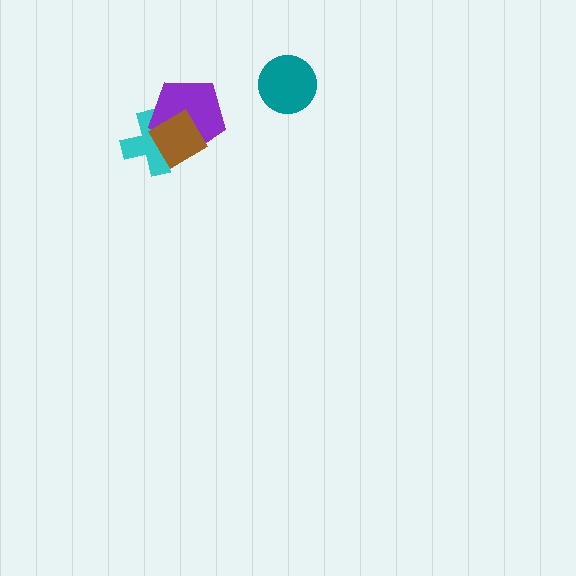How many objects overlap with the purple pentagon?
2 objects overlap with the purple pentagon.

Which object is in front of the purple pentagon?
The brown diamond is in front of the purple pentagon.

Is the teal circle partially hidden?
No, no other shape covers it.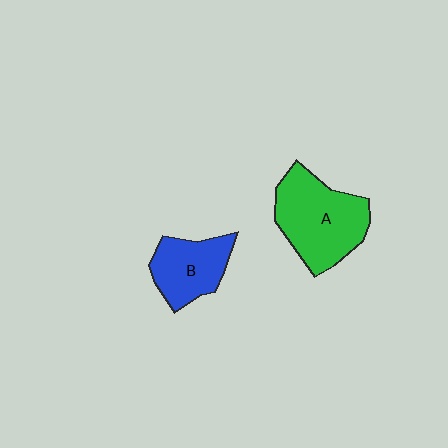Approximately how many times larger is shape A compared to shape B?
Approximately 1.5 times.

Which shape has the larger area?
Shape A (green).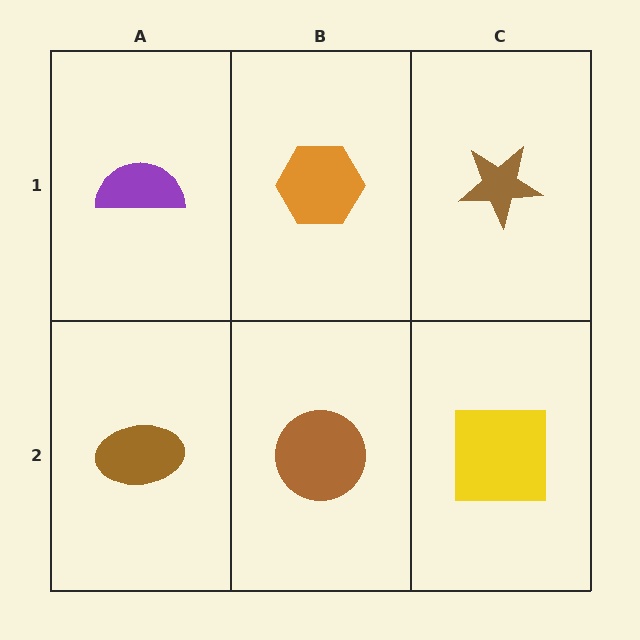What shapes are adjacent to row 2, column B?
An orange hexagon (row 1, column B), a brown ellipse (row 2, column A), a yellow square (row 2, column C).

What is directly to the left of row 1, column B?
A purple semicircle.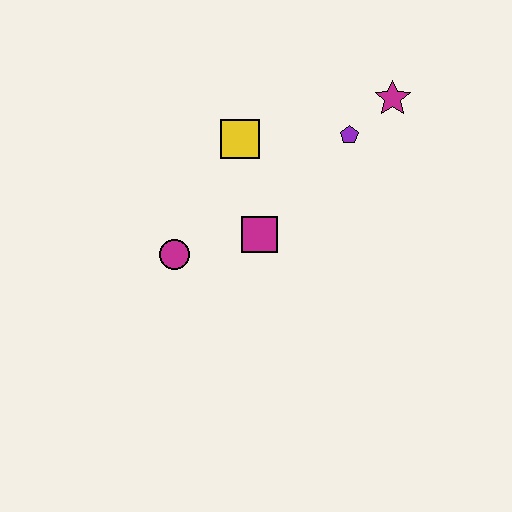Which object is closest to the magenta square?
The magenta circle is closest to the magenta square.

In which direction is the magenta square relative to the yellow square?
The magenta square is below the yellow square.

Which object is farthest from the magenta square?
The magenta star is farthest from the magenta square.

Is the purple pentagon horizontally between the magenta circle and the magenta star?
Yes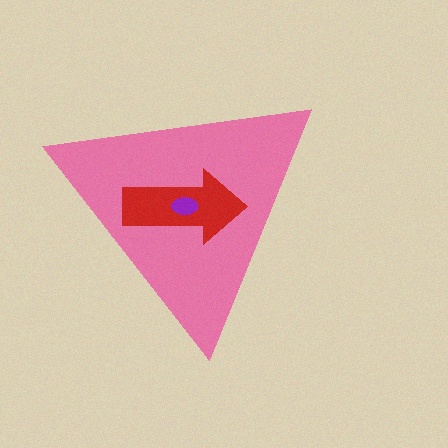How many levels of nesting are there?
3.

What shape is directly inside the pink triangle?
The red arrow.